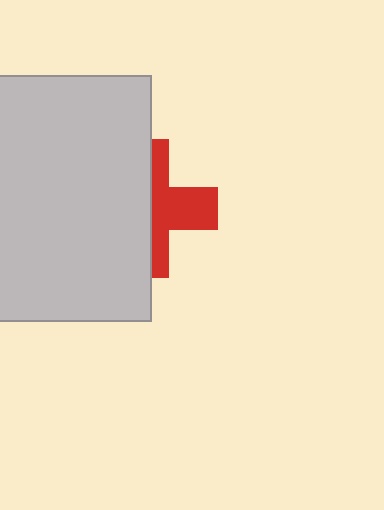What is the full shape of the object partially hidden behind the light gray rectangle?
The partially hidden object is a red cross.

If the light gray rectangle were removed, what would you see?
You would see the complete red cross.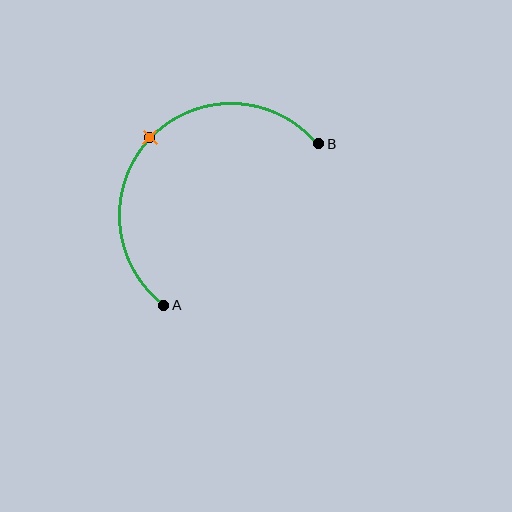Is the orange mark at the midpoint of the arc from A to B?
Yes. The orange mark lies on the arc at equal arc-length from both A and B — it is the arc midpoint.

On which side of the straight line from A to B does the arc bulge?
The arc bulges above and to the left of the straight line connecting A and B.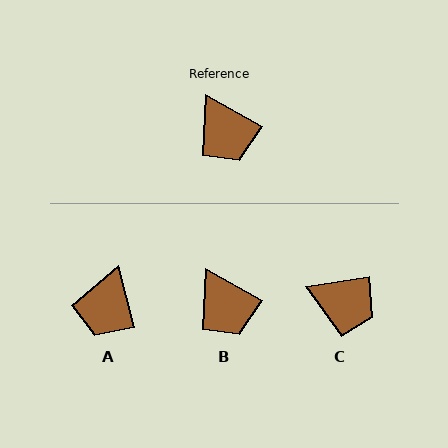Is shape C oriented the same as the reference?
No, it is off by about 38 degrees.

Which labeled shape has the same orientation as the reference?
B.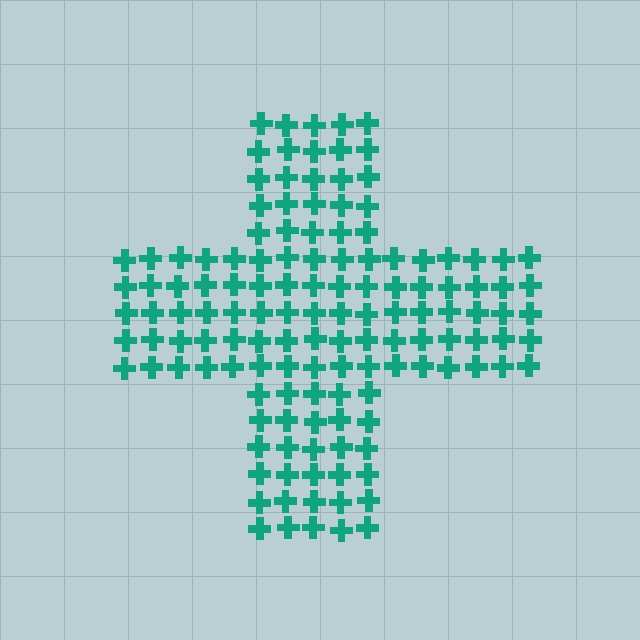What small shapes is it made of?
It is made of small crosses.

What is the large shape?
The large shape is a cross.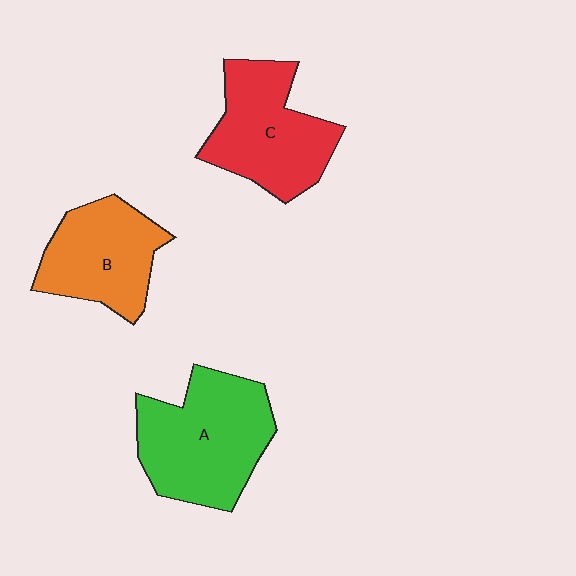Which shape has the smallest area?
Shape B (orange).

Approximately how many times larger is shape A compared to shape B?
Approximately 1.3 times.